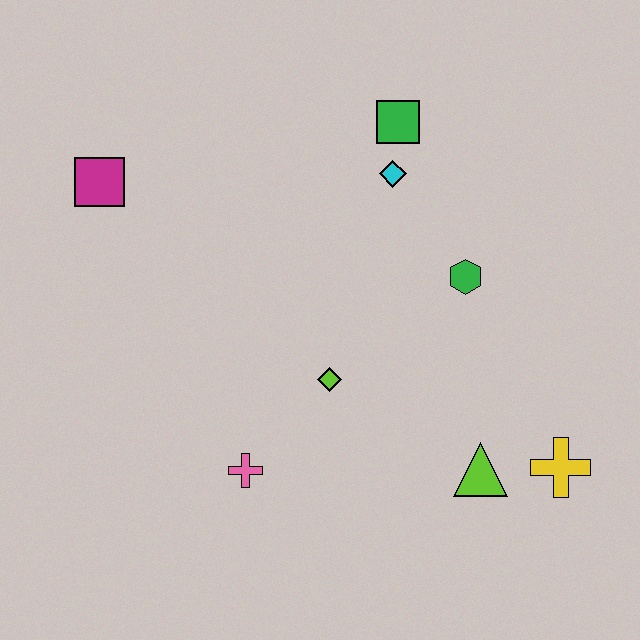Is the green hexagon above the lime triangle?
Yes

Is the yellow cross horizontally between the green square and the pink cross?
No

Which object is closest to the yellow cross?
The lime triangle is closest to the yellow cross.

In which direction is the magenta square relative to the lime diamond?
The magenta square is to the left of the lime diamond.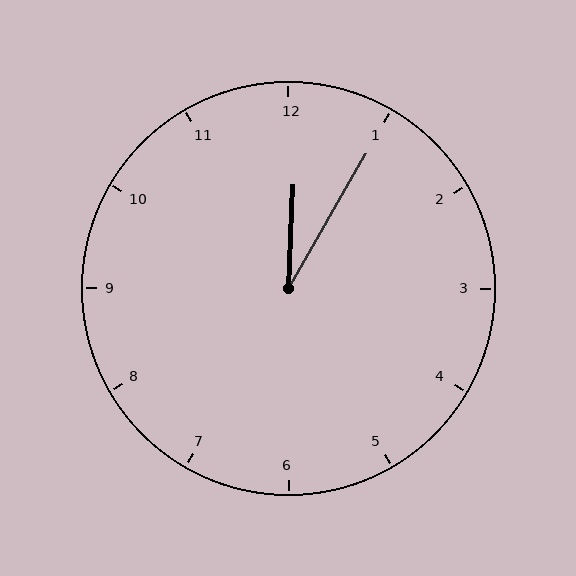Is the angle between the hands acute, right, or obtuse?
It is acute.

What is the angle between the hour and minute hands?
Approximately 28 degrees.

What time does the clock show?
12:05.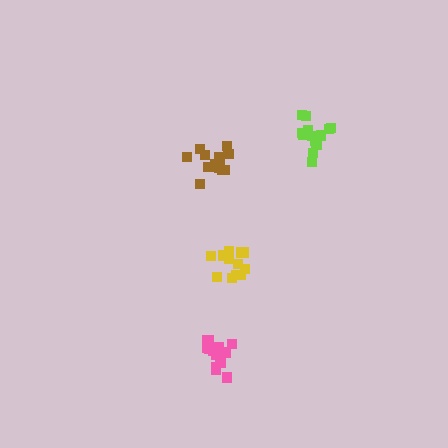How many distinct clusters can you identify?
There are 4 distinct clusters.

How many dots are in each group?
Group 1: 14 dots, Group 2: 13 dots, Group 3: 14 dots, Group 4: 12 dots (53 total).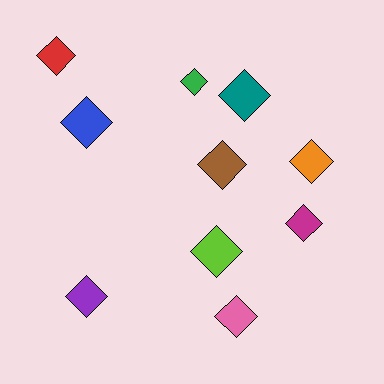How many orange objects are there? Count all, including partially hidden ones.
There is 1 orange object.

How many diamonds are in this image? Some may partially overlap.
There are 10 diamonds.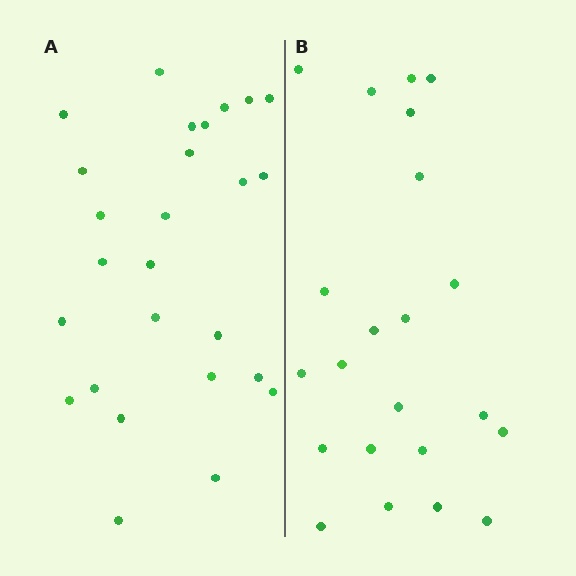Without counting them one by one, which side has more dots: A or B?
Region A (the left region) has more dots.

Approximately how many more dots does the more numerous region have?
Region A has about 4 more dots than region B.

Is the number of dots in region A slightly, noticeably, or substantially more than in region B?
Region A has only slightly more — the two regions are fairly close. The ratio is roughly 1.2 to 1.